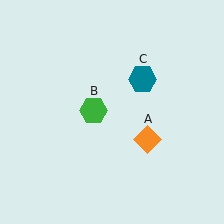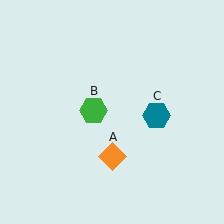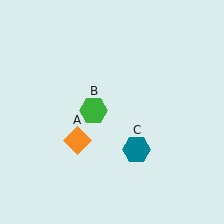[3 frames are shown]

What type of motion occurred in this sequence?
The orange diamond (object A), teal hexagon (object C) rotated clockwise around the center of the scene.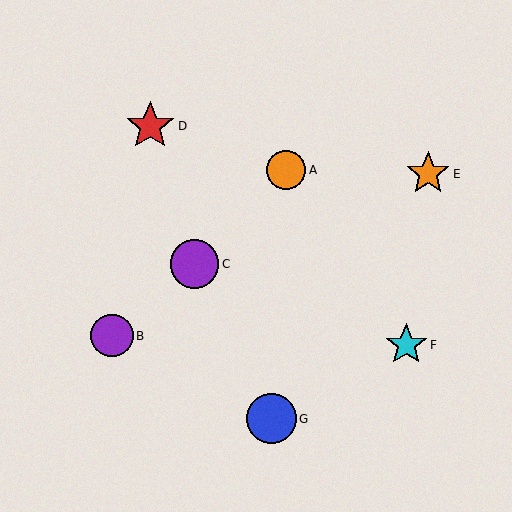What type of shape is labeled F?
Shape F is a cyan star.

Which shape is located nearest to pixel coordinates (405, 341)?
The cyan star (labeled F) at (406, 345) is nearest to that location.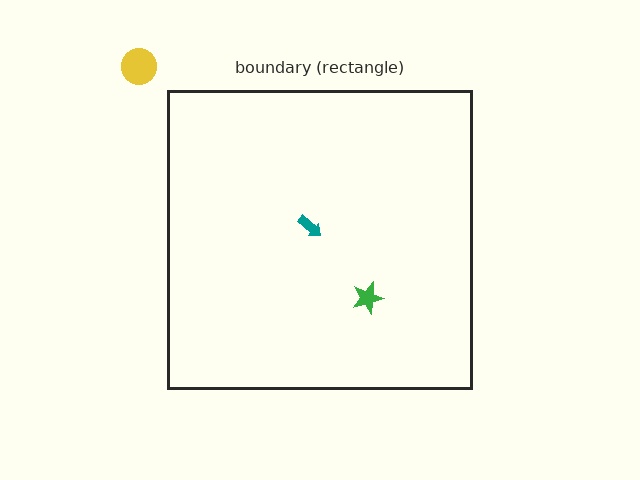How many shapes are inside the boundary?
2 inside, 1 outside.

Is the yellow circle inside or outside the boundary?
Outside.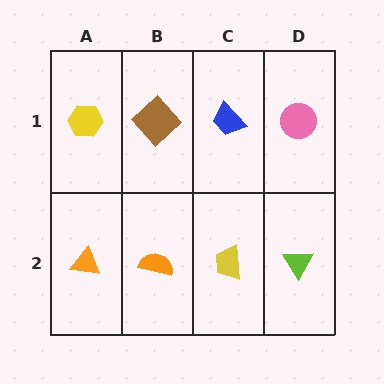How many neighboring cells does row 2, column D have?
2.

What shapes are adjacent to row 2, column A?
A yellow hexagon (row 1, column A), an orange semicircle (row 2, column B).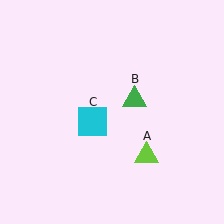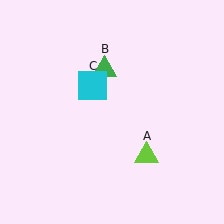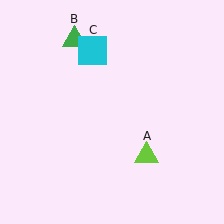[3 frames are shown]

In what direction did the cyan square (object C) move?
The cyan square (object C) moved up.